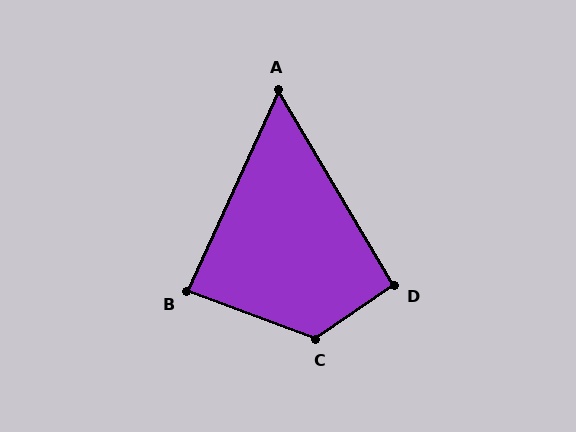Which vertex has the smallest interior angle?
A, at approximately 55 degrees.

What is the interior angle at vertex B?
Approximately 86 degrees (approximately right).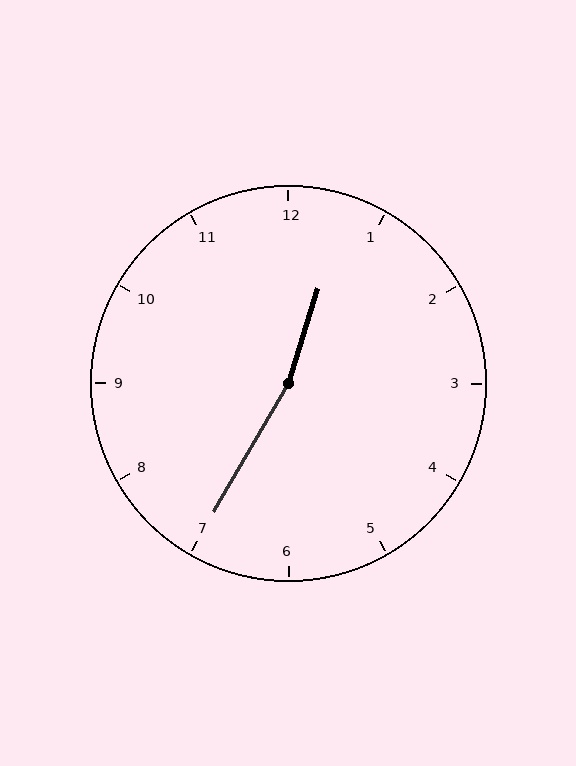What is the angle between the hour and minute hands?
Approximately 168 degrees.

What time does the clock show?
12:35.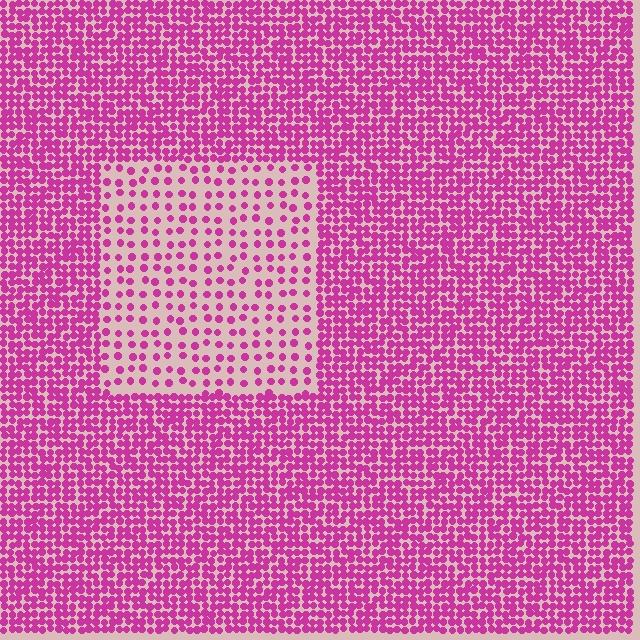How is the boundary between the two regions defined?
The boundary is defined by a change in element density (approximately 2.6x ratio). All elements are the same color, size, and shape.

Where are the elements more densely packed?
The elements are more densely packed outside the rectangle boundary.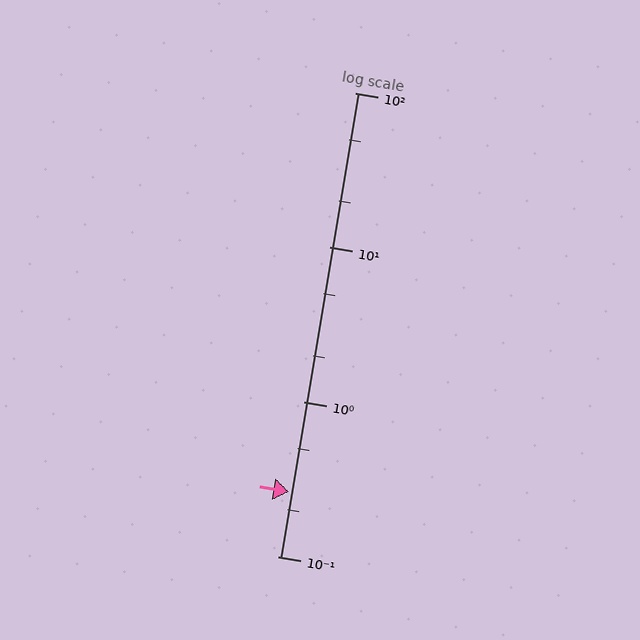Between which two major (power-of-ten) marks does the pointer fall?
The pointer is between 0.1 and 1.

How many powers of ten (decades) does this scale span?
The scale spans 3 decades, from 0.1 to 100.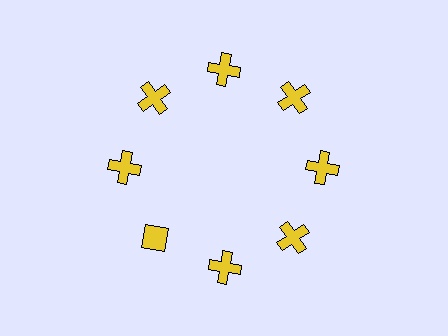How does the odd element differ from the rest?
It has a different shape: diamond instead of cross.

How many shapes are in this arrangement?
There are 8 shapes arranged in a ring pattern.